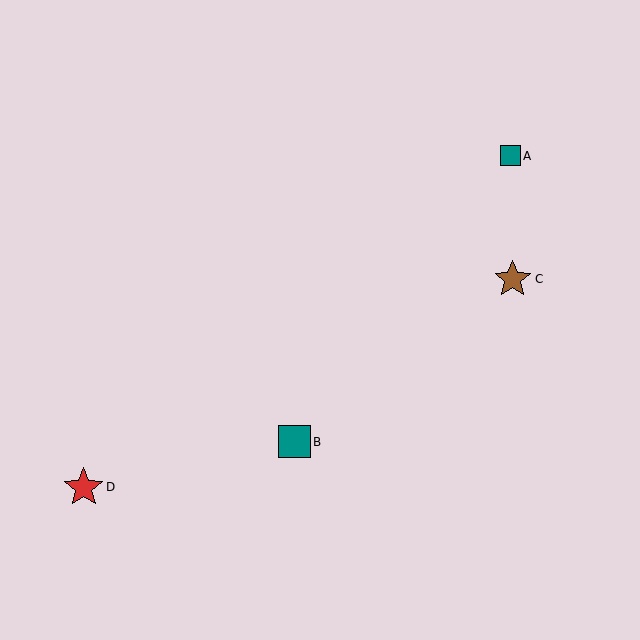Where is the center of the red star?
The center of the red star is at (84, 487).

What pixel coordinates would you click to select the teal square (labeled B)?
Click at (294, 442) to select the teal square B.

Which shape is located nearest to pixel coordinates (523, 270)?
The brown star (labeled C) at (513, 279) is nearest to that location.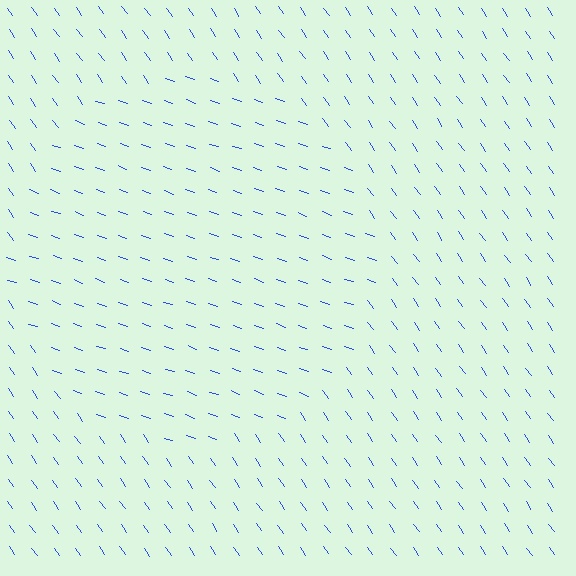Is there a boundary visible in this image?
Yes, there is a texture boundary formed by a change in line orientation.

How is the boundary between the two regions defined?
The boundary is defined purely by a change in line orientation (approximately 36 degrees difference). All lines are the same color and thickness.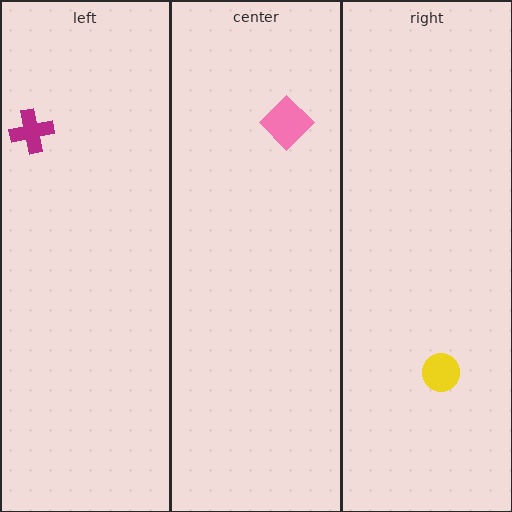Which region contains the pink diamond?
The center region.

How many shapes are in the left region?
1.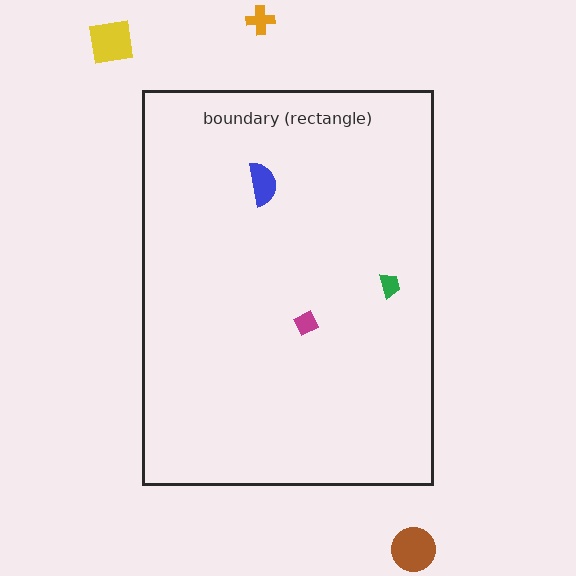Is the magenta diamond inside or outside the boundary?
Inside.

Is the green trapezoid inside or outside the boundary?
Inside.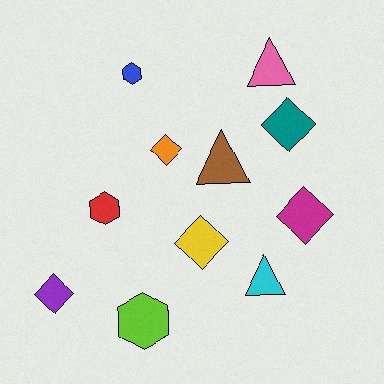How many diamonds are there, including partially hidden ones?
There are 5 diamonds.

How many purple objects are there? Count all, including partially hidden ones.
There is 1 purple object.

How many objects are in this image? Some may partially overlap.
There are 11 objects.